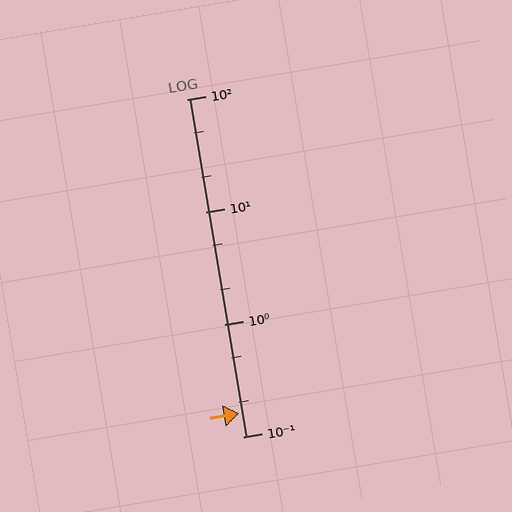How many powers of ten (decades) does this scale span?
The scale spans 3 decades, from 0.1 to 100.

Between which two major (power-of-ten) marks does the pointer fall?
The pointer is between 0.1 and 1.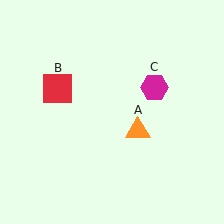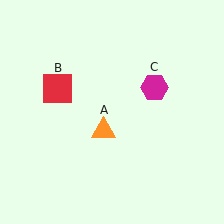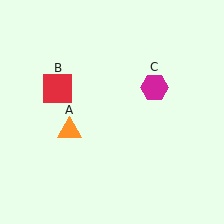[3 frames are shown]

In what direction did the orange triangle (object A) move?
The orange triangle (object A) moved left.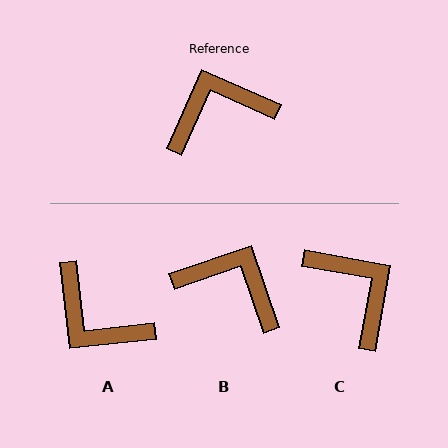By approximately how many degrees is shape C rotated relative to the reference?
Approximately 76 degrees clockwise.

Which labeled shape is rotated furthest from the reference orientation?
A, about 120 degrees away.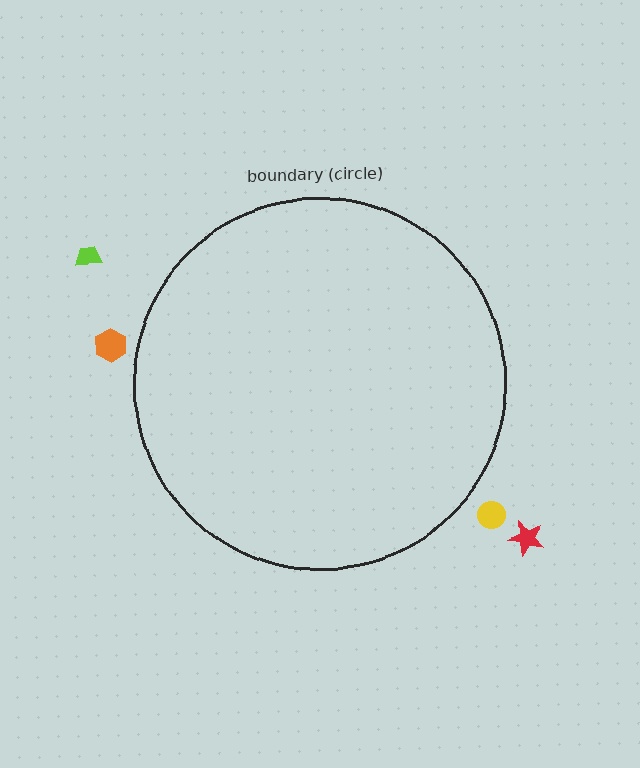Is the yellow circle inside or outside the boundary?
Outside.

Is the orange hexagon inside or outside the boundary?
Outside.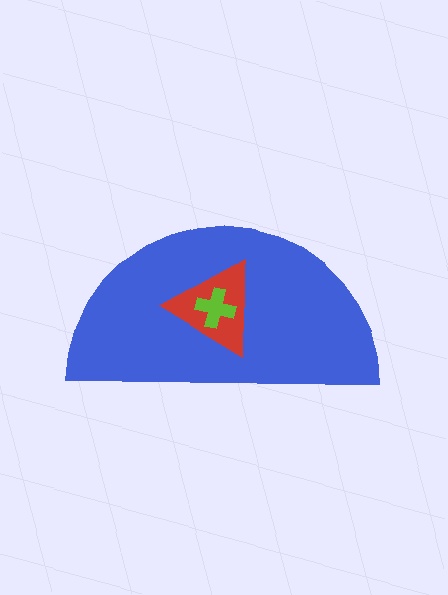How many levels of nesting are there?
3.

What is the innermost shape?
The lime cross.